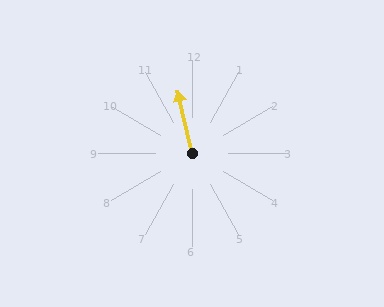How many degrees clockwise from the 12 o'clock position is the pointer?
Approximately 347 degrees.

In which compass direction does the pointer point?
North.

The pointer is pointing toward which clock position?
Roughly 12 o'clock.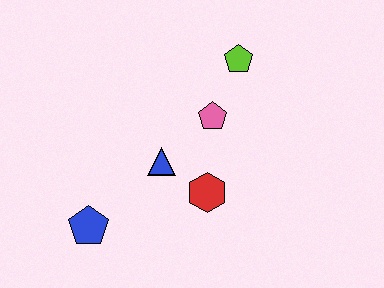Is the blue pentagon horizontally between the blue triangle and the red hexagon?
No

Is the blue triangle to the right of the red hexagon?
No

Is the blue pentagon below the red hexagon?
Yes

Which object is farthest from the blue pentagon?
The lime pentagon is farthest from the blue pentagon.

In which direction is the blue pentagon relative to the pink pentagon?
The blue pentagon is to the left of the pink pentagon.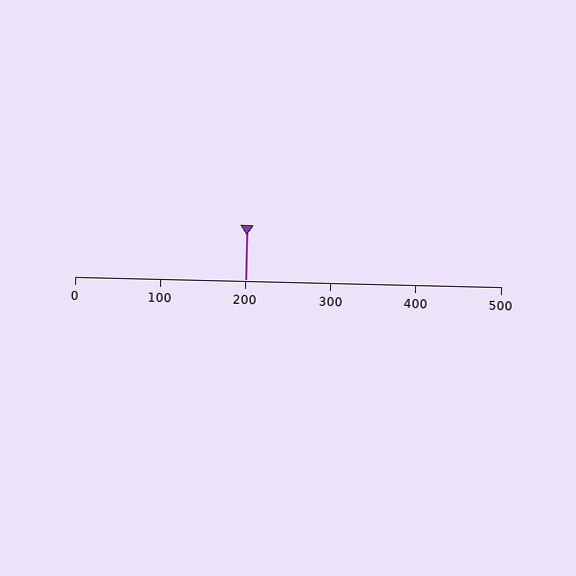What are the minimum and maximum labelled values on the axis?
The axis runs from 0 to 500.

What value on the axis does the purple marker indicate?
The marker indicates approximately 200.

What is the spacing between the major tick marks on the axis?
The major ticks are spaced 100 apart.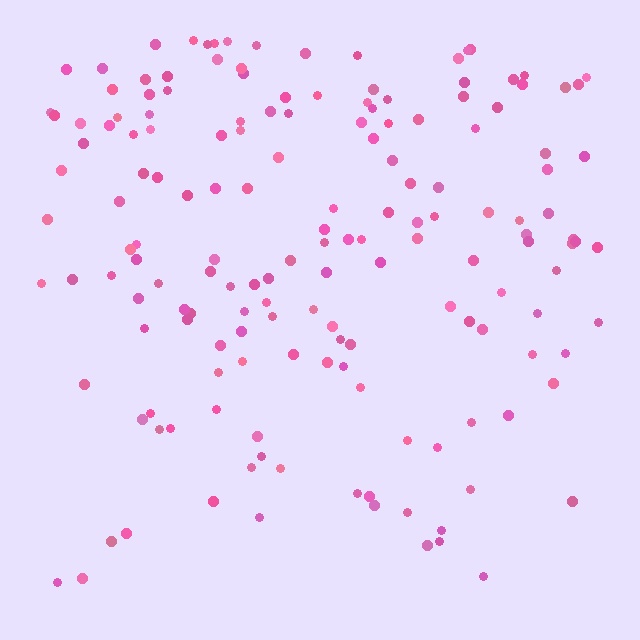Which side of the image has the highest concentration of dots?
The top.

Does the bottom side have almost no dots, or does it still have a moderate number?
Still a moderate number, just noticeably fewer than the top.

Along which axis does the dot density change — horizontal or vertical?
Vertical.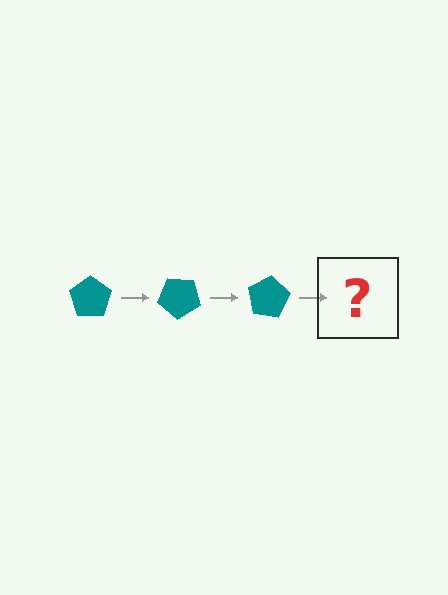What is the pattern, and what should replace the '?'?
The pattern is that the pentagon rotates 40 degrees each step. The '?' should be a teal pentagon rotated 120 degrees.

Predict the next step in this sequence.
The next step is a teal pentagon rotated 120 degrees.